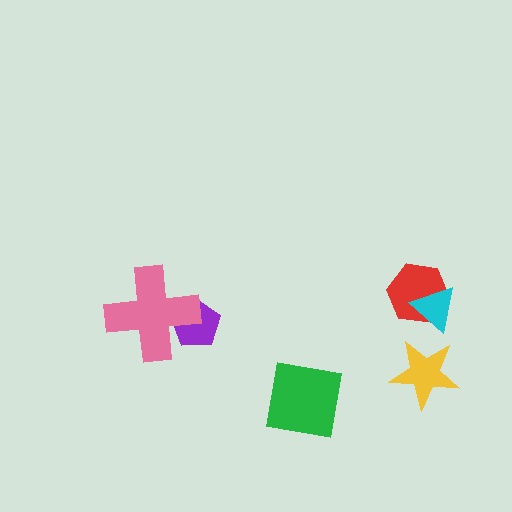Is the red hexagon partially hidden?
Yes, it is partially covered by another shape.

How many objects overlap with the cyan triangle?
1 object overlaps with the cyan triangle.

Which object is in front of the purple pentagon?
The pink cross is in front of the purple pentagon.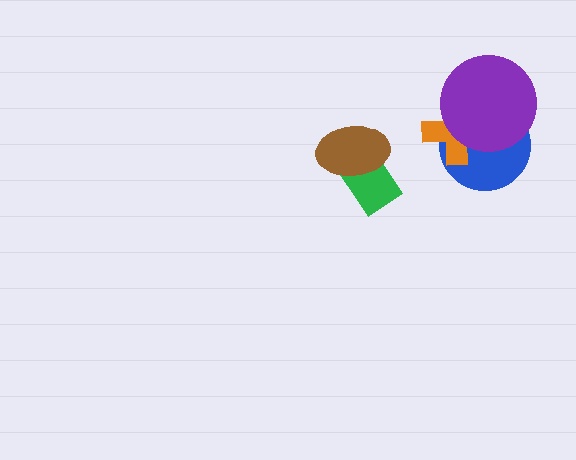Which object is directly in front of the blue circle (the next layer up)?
The orange cross is directly in front of the blue circle.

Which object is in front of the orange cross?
The purple circle is in front of the orange cross.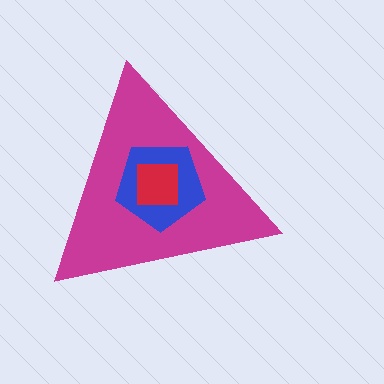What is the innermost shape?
The red square.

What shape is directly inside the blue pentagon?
The red square.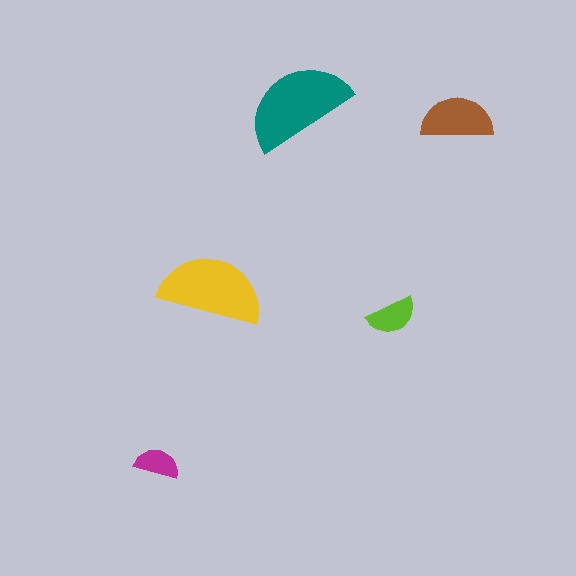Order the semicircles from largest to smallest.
the teal one, the yellow one, the brown one, the lime one, the magenta one.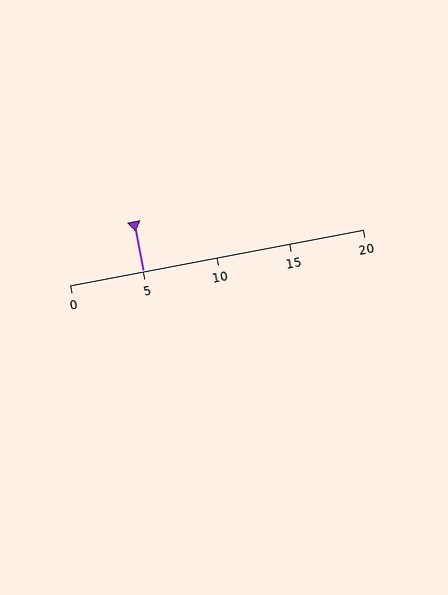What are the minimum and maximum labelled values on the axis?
The axis runs from 0 to 20.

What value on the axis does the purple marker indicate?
The marker indicates approximately 5.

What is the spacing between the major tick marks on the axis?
The major ticks are spaced 5 apart.